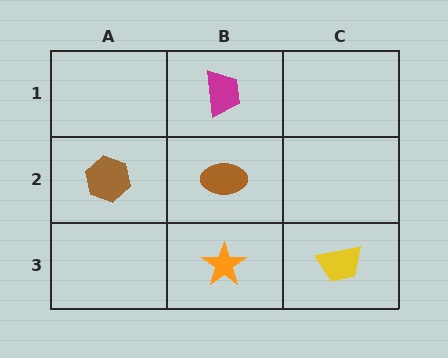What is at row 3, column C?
A yellow trapezoid.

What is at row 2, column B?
A brown ellipse.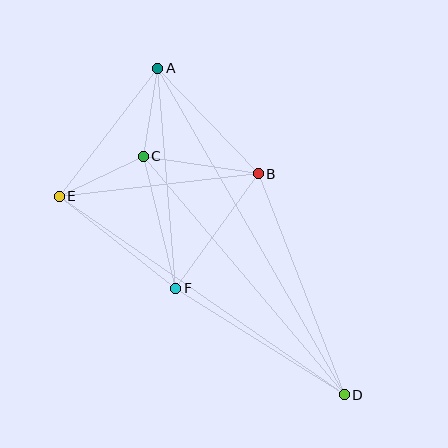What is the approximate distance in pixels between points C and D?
The distance between C and D is approximately 312 pixels.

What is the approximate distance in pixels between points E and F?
The distance between E and F is approximately 149 pixels.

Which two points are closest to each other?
Points A and C are closest to each other.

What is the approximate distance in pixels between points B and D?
The distance between B and D is approximately 237 pixels.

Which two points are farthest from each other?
Points A and D are farthest from each other.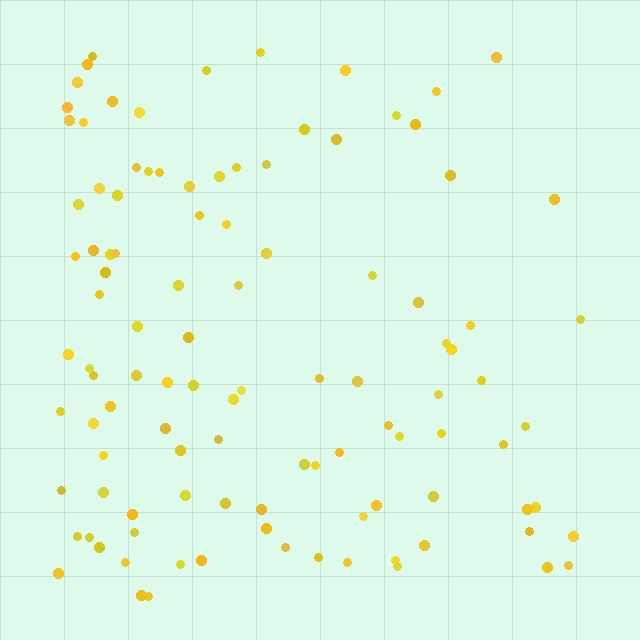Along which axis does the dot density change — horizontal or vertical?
Horizontal.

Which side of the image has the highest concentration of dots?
The left.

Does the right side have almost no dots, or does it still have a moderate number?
Still a moderate number, just noticeably fewer than the left.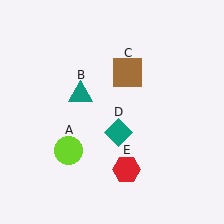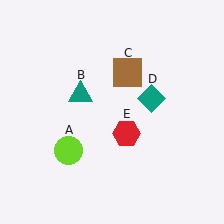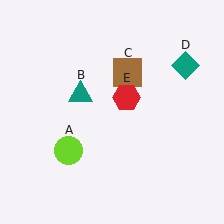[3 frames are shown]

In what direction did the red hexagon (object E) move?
The red hexagon (object E) moved up.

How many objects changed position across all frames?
2 objects changed position: teal diamond (object D), red hexagon (object E).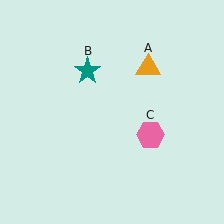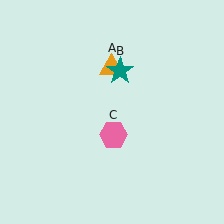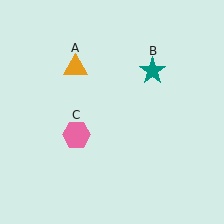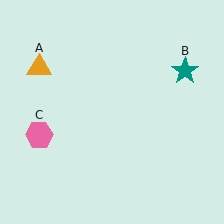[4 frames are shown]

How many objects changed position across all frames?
3 objects changed position: orange triangle (object A), teal star (object B), pink hexagon (object C).